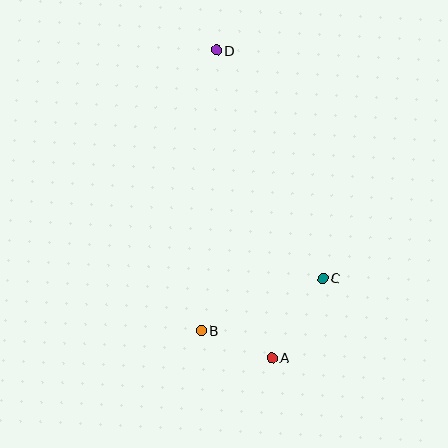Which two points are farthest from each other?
Points A and D are farthest from each other.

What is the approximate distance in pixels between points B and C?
The distance between B and C is approximately 133 pixels.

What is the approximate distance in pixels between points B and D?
The distance between B and D is approximately 281 pixels.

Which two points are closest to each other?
Points A and B are closest to each other.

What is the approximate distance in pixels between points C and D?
The distance between C and D is approximately 252 pixels.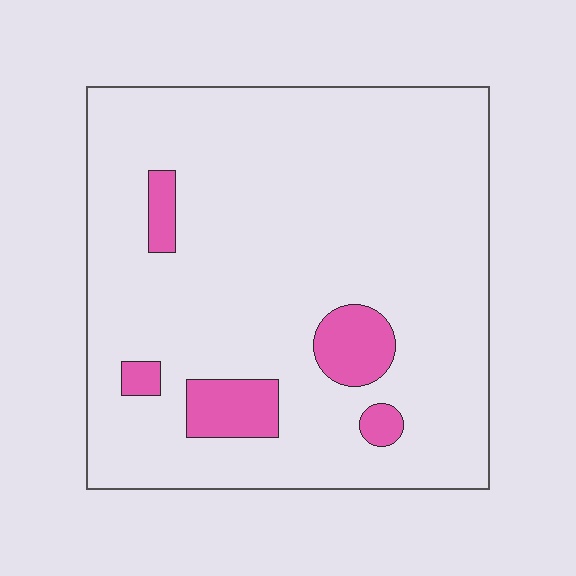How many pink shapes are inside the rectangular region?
5.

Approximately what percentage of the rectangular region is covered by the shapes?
Approximately 10%.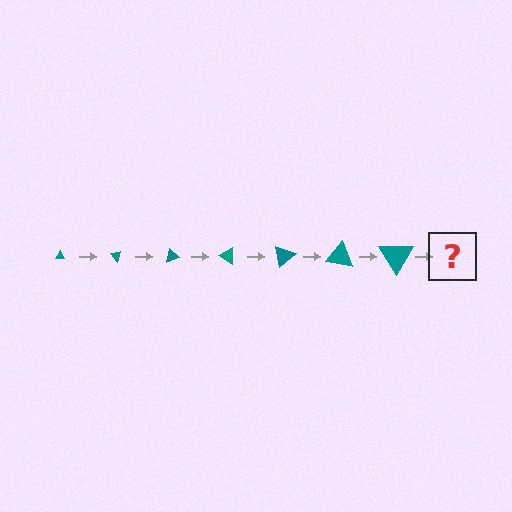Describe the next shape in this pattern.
It should be a triangle, larger than the previous one and rotated 350 degrees from the start.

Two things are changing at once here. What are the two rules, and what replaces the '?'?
The two rules are that the triangle grows larger each step and it rotates 50 degrees each step. The '?' should be a triangle, larger than the previous one and rotated 350 degrees from the start.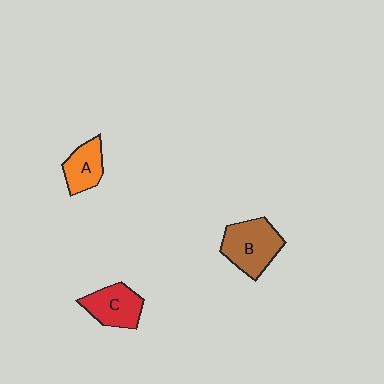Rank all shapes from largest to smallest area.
From largest to smallest: B (brown), C (red), A (orange).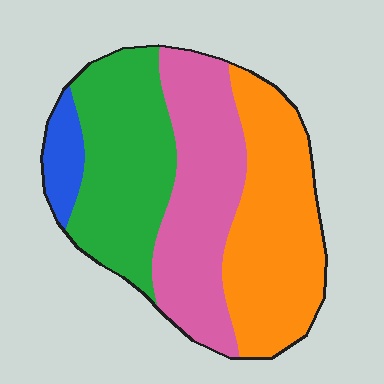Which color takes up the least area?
Blue, at roughly 5%.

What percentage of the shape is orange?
Orange takes up between a quarter and a half of the shape.